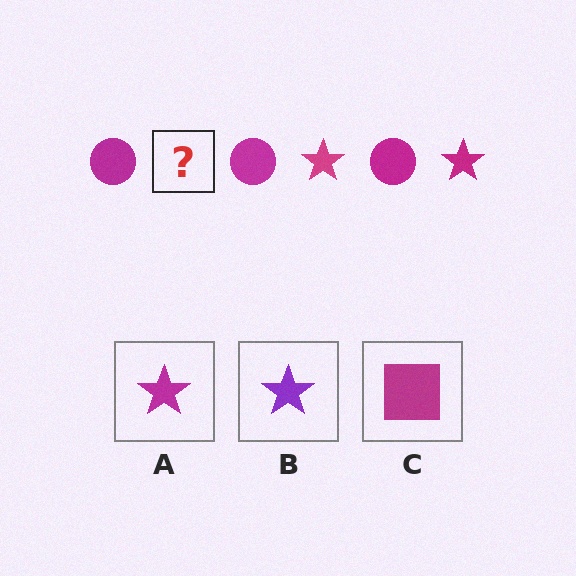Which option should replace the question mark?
Option A.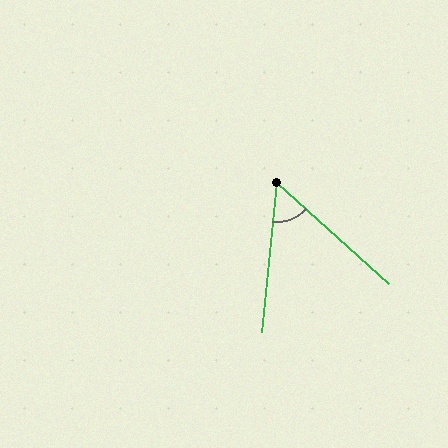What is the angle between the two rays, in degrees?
Approximately 54 degrees.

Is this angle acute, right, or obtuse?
It is acute.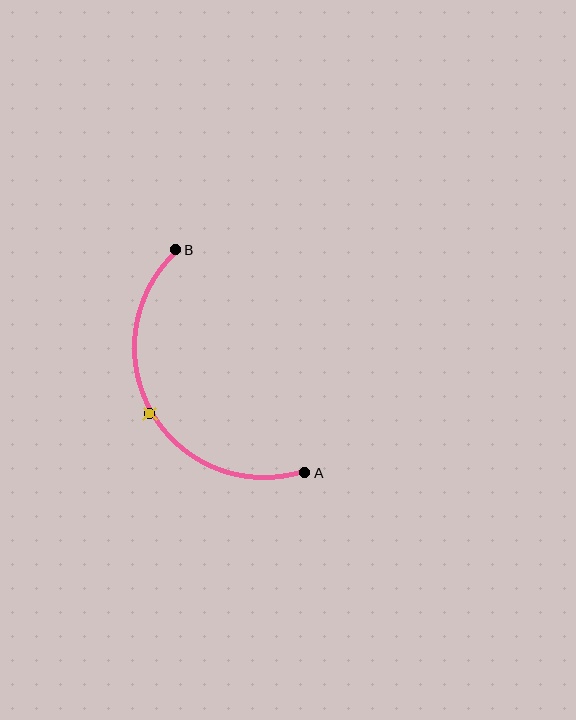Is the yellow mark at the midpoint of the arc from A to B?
Yes. The yellow mark lies on the arc at equal arc-length from both A and B — it is the arc midpoint.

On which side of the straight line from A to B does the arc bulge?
The arc bulges to the left of the straight line connecting A and B.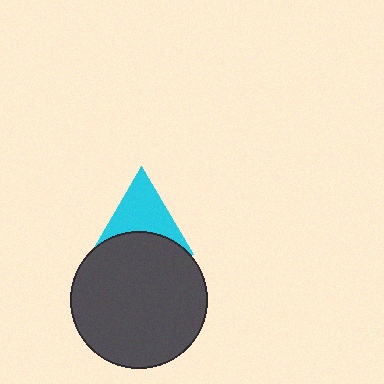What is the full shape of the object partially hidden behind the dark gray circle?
The partially hidden object is a cyan triangle.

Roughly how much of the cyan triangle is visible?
About half of it is visible (roughly 62%).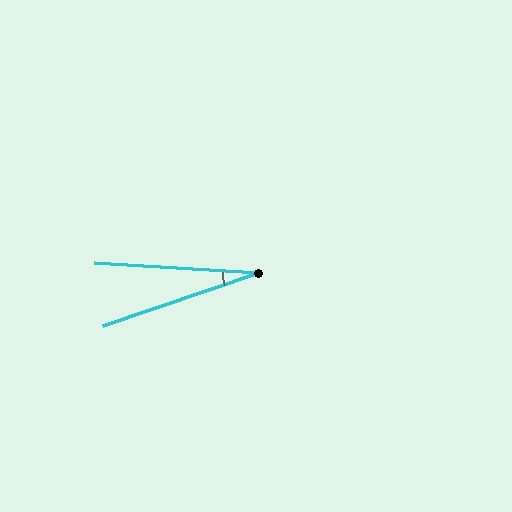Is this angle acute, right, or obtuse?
It is acute.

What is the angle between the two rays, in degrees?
Approximately 22 degrees.